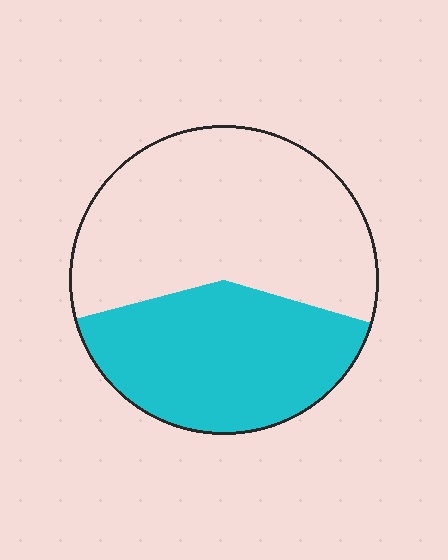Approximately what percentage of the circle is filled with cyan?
Approximately 40%.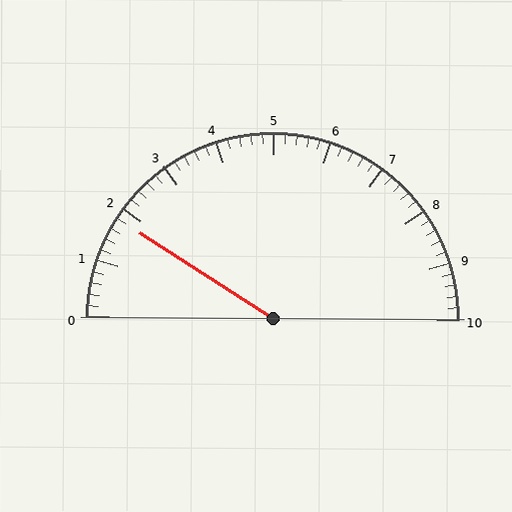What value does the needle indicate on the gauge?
The needle indicates approximately 1.8.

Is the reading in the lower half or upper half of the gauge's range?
The reading is in the lower half of the range (0 to 10).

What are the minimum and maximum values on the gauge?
The gauge ranges from 0 to 10.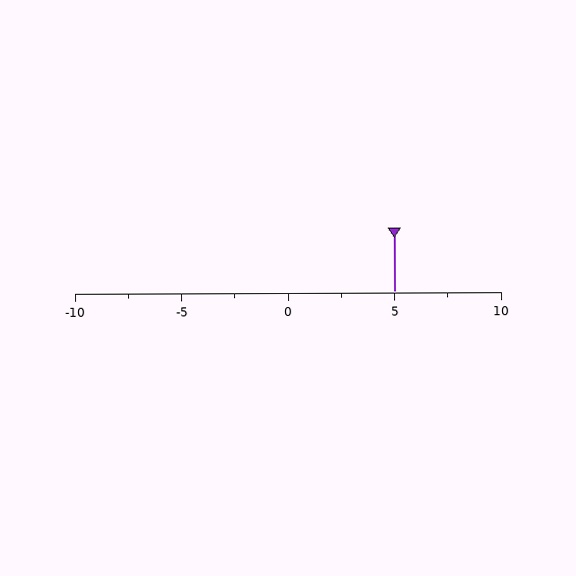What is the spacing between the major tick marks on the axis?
The major ticks are spaced 5 apart.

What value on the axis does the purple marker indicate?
The marker indicates approximately 5.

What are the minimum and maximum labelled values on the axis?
The axis runs from -10 to 10.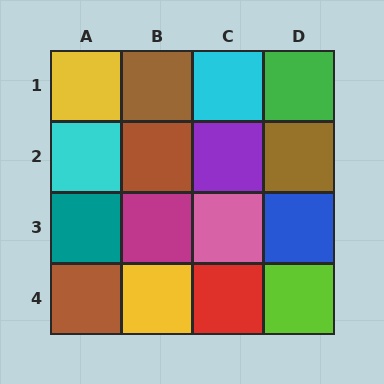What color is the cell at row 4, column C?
Red.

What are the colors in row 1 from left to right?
Yellow, brown, cyan, green.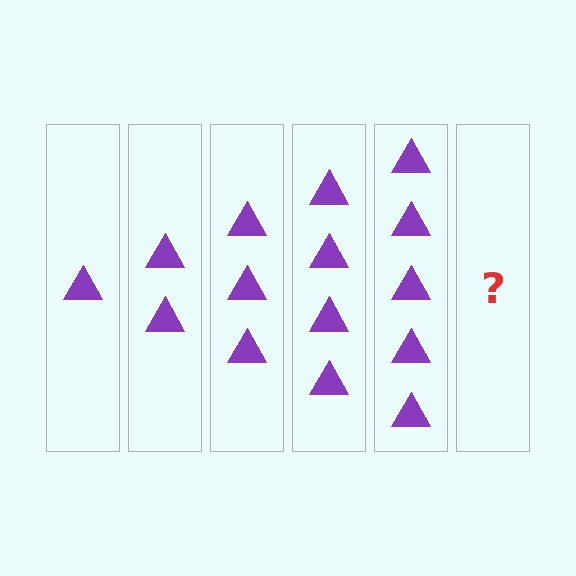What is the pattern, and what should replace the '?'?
The pattern is that each step adds one more triangle. The '?' should be 6 triangles.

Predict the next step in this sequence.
The next step is 6 triangles.